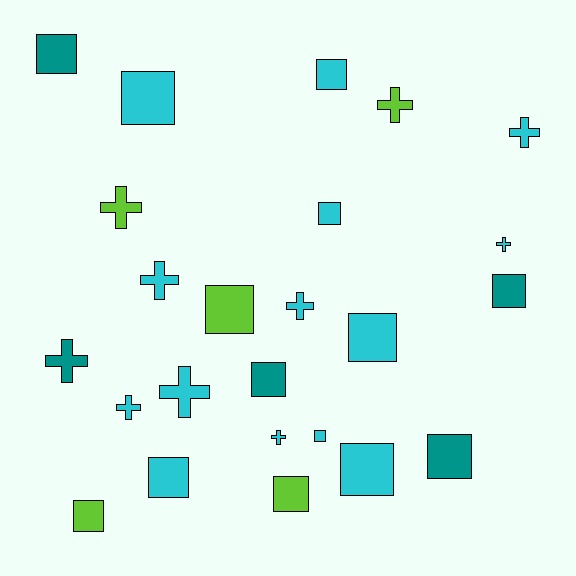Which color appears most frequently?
Cyan, with 14 objects.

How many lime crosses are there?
There are 2 lime crosses.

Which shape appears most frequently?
Square, with 14 objects.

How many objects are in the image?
There are 24 objects.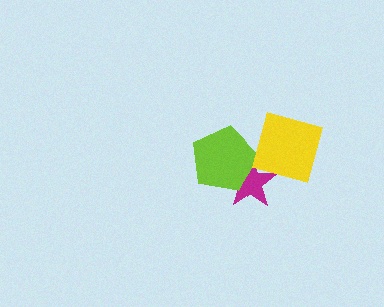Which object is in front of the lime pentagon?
The yellow diamond is in front of the lime pentagon.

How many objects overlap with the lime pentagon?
2 objects overlap with the lime pentagon.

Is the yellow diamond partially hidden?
No, no other shape covers it.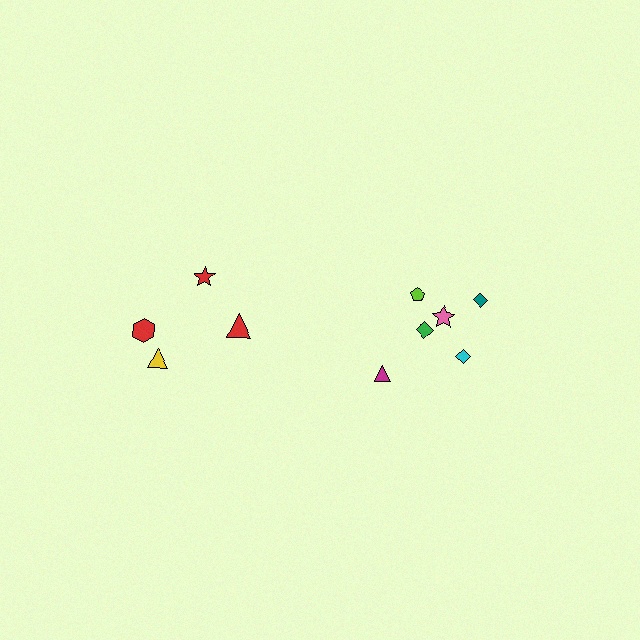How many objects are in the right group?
There are 6 objects.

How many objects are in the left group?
There are 4 objects.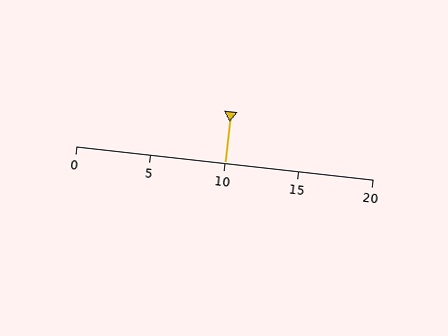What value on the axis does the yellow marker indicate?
The marker indicates approximately 10.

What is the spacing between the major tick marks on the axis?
The major ticks are spaced 5 apart.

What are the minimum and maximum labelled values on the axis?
The axis runs from 0 to 20.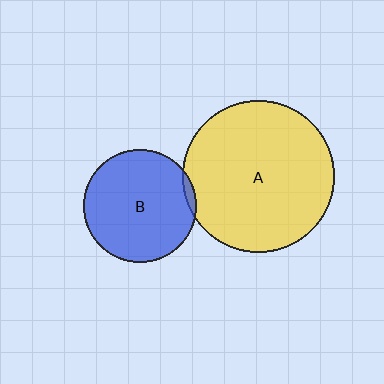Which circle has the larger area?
Circle A (yellow).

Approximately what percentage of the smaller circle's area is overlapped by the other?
Approximately 5%.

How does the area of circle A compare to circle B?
Approximately 1.8 times.